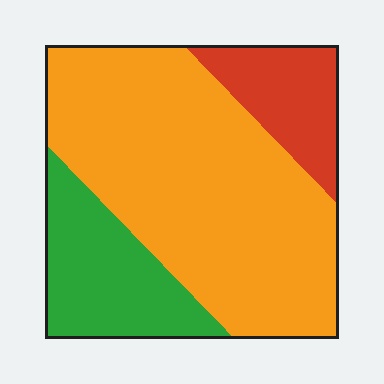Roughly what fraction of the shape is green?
Green takes up about one fifth (1/5) of the shape.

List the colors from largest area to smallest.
From largest to smallest: orange, green, red.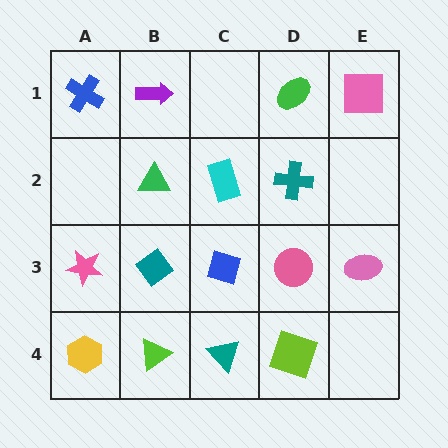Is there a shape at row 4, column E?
No, that cell is empty.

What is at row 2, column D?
A teal cross.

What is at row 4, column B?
A lime triangle.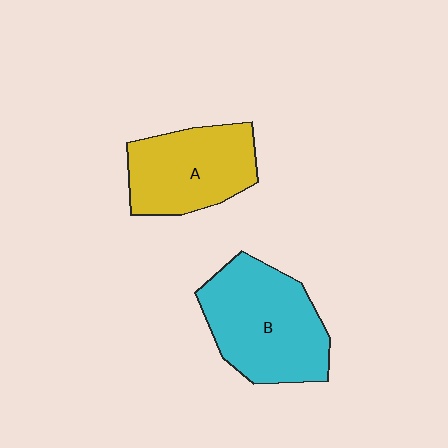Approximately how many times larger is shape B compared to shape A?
Approximately 1.2 times.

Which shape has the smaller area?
Shape A (yellow).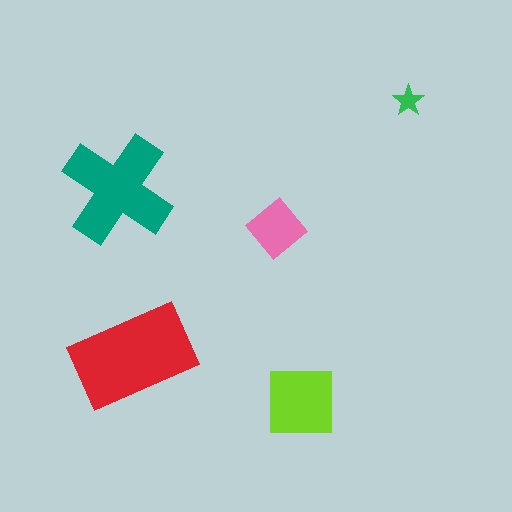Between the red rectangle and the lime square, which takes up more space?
The red rectangle.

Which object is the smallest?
The green star.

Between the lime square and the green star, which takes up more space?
The lime square.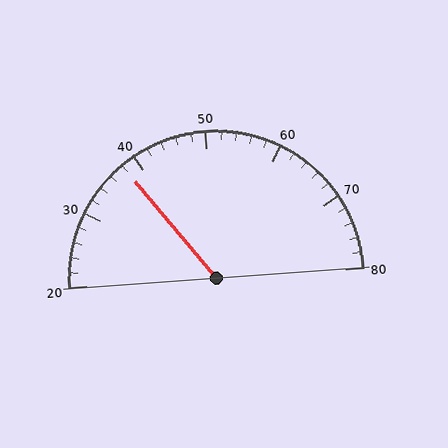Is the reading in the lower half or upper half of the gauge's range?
The reading is in the lower half of the range (20 to 80).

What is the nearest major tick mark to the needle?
The nearest major tick mark is 40.